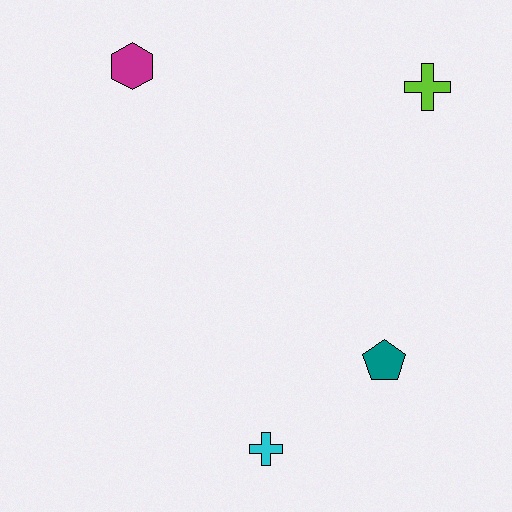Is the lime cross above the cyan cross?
Yes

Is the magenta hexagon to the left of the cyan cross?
Yes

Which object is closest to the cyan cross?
The teal pentagon is closest to the cyan cross.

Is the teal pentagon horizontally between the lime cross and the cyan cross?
Yes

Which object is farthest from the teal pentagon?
The magenta hexagon is farthest from the teal pentagon.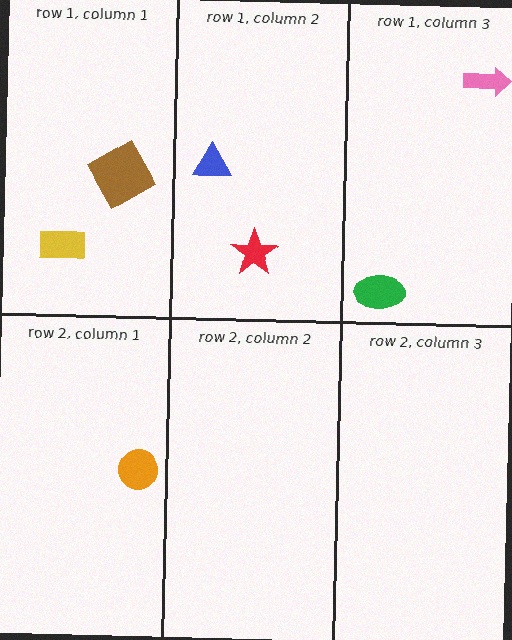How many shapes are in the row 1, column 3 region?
2.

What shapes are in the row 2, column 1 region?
The orange circle.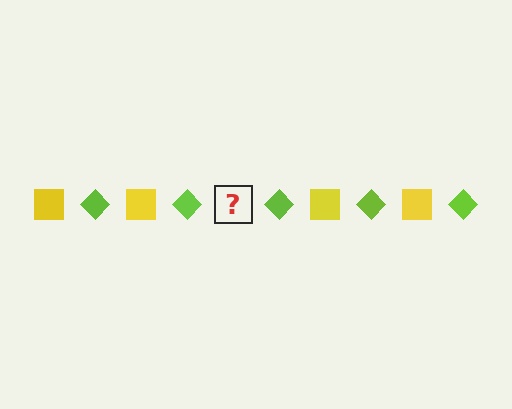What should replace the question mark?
The question mark should be replaced with a yellow square.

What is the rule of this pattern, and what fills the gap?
The rule is that the pattern alternates between yellow square and lime diamond. The gap should be filled with a yellow square.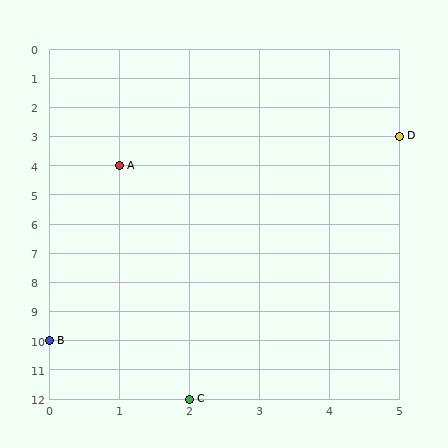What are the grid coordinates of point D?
Point D is at grid coordinates (5, 3).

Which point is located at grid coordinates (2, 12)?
Point C is at (2, 12).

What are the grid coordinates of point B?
Point B is at grid coordinates (0, 10).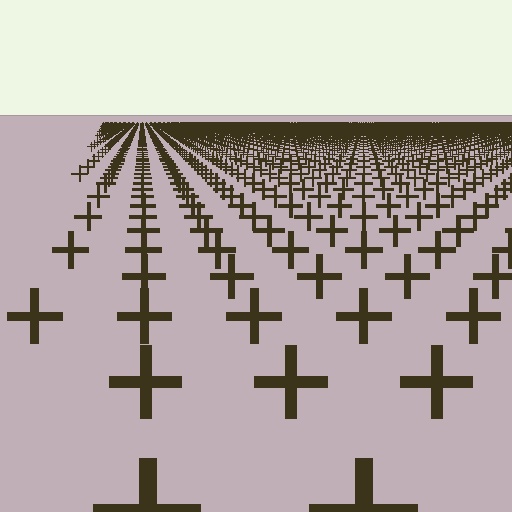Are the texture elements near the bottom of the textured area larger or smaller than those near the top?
Larger. Near the bottom, elements are closer to the viewer and appear at a bigger on-screen size.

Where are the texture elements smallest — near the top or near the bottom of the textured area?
Near the top.